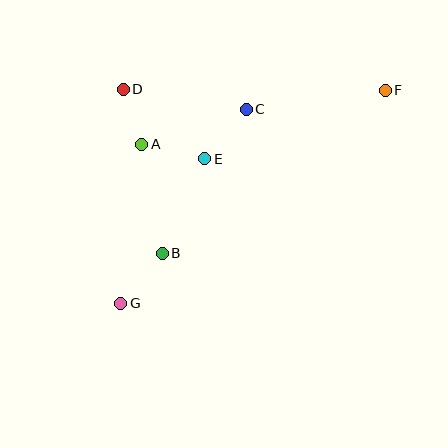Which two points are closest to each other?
Points A and D are closest to each other.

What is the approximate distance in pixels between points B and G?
The distance between B and G is approximately 65 pixels.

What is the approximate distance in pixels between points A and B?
The distance between A and B is approximately 111 pixels.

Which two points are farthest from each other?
Points F and G are farthest from each other.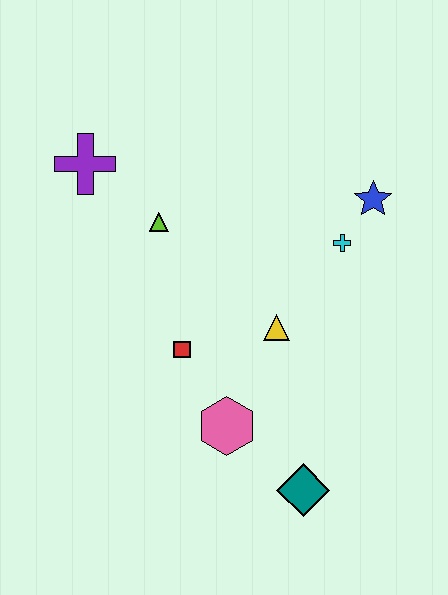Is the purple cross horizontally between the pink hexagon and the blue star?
No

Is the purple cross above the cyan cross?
Yes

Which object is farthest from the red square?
The blue star is farthest from the red square.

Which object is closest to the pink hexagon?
The red square is closest to the pink hexagon.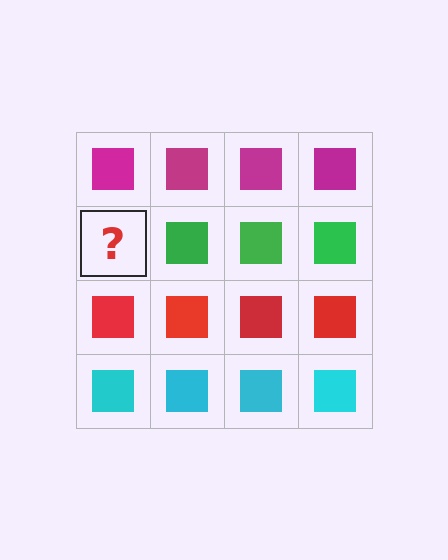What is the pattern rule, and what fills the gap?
The rule is that each row has a consistent color. The gap should be filled with a green square.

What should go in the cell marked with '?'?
The missing cell should contain a green square.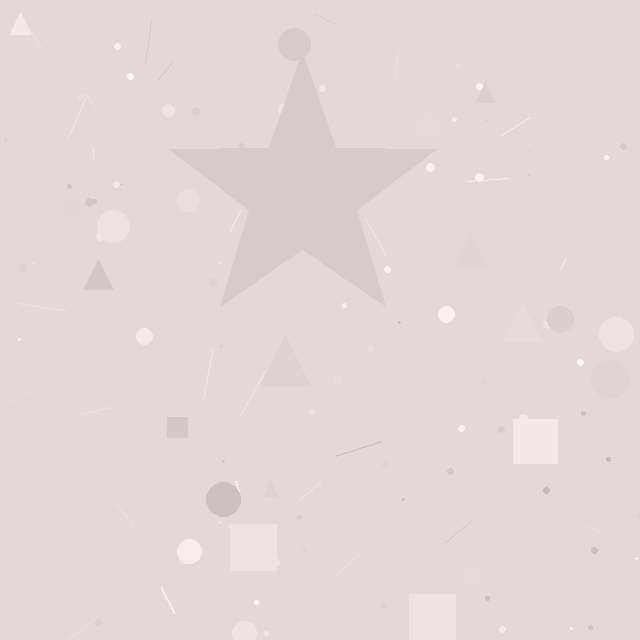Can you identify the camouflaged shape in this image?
The camouflaged shape is a star.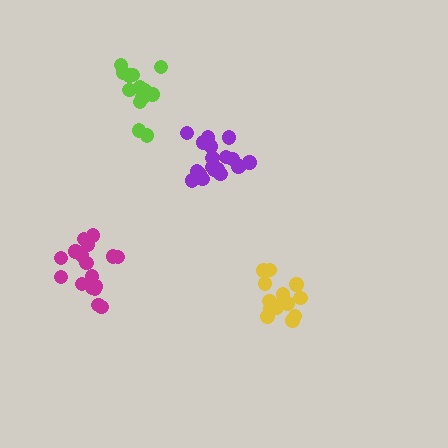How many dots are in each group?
Group 1: 14 dots, Group 2: 17 dots, Group 3: 14 dots, Group 4: 19 dots (64 total).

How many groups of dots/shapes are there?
There are 4 groups.